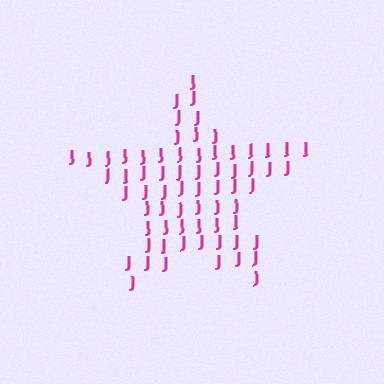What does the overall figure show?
The overall figure shows a star.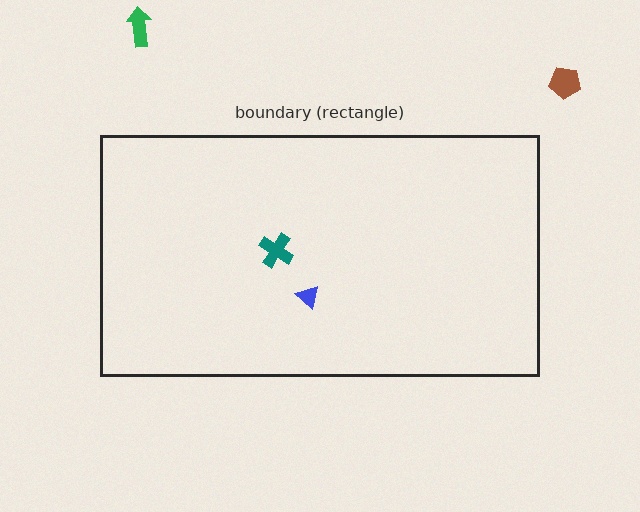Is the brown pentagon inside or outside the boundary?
Outside.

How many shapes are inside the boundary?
2 inside, 2 outside.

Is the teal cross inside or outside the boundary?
Inside.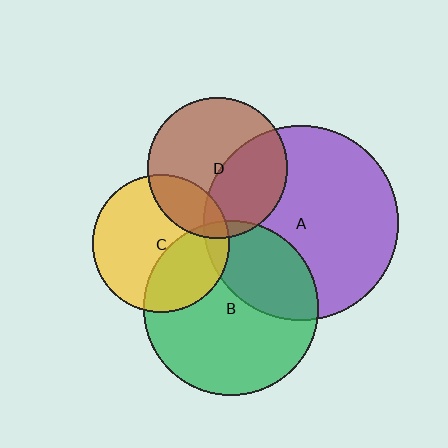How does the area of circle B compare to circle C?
Approximately 1.6 times.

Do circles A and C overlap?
Yes.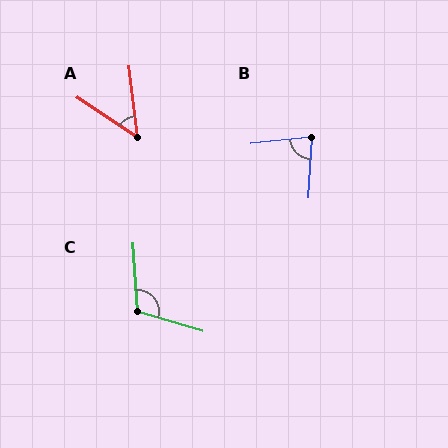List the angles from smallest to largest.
A (50°), B (81°), C (110°).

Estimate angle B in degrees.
Approximately 81 degrees.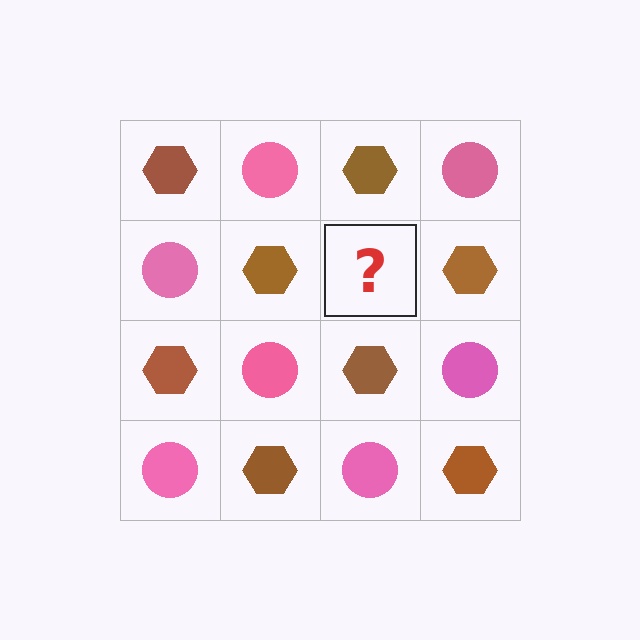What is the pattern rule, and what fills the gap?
The rule is that it alternates brown hexagon and pink circle in a checkerboard pattern. The gap should be filled with a pink circle.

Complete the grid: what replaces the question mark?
The question mark should be replaced with a pink circle.